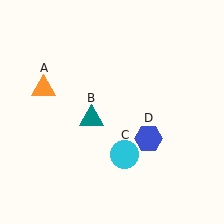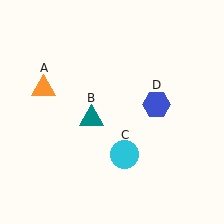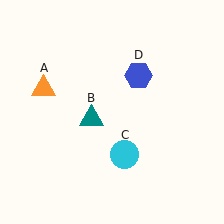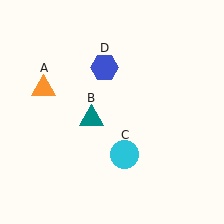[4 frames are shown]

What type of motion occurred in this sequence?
The blue hexagon (object D) rotated counterclockwise around the center of the scene.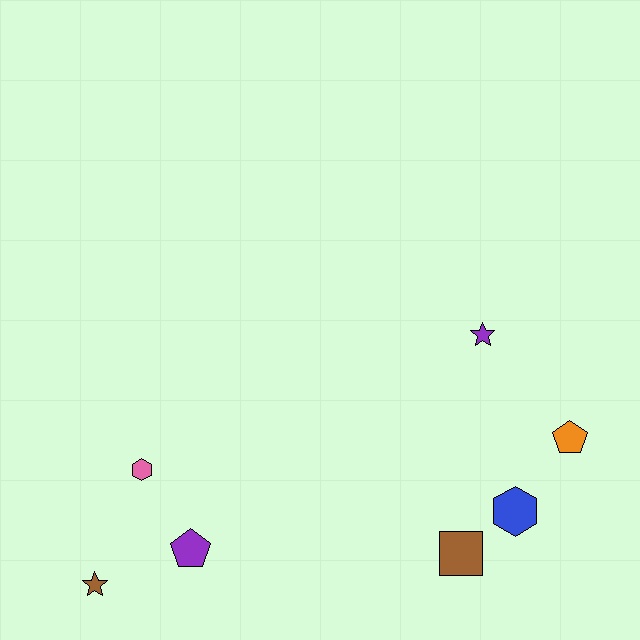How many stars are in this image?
There are 2 stars.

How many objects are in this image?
There are 7 objects.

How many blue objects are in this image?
There is 1 blue object.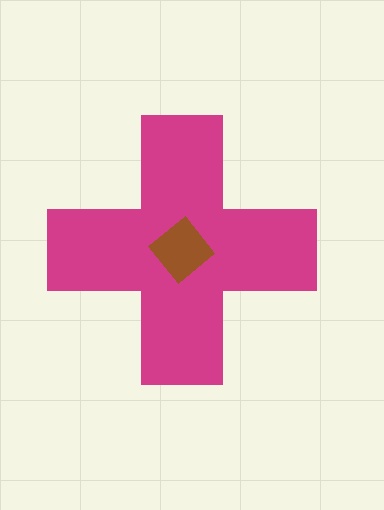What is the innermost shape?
The brown diamond.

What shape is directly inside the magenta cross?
The brown diamond.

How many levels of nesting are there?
2.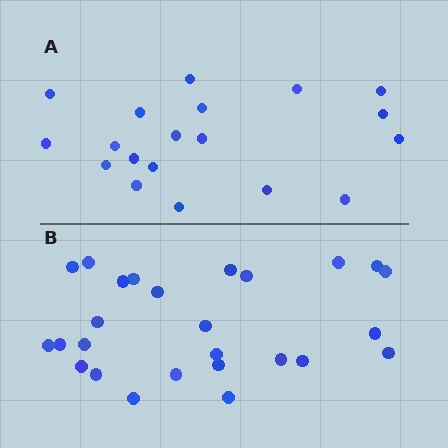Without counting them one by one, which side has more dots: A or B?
Region B (the bottom region) has more dots.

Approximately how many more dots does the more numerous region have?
Region B has roughly 8 or so more dots than region A.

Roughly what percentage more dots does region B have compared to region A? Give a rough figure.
About 35% more.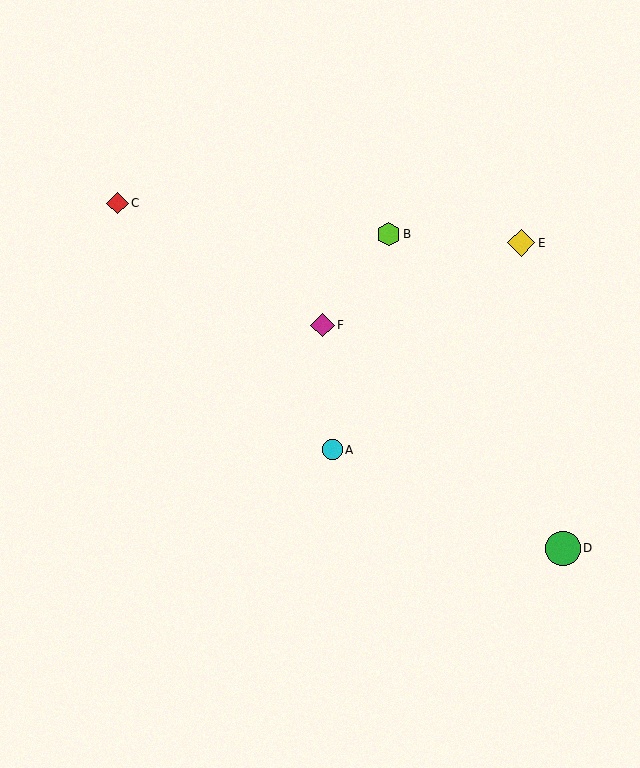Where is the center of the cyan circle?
The center of the cyan circle is at (332, 450).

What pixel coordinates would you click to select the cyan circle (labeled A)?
Click at (332, 450) to select the cyan circle A.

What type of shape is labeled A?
Shape A is a cyan circle.